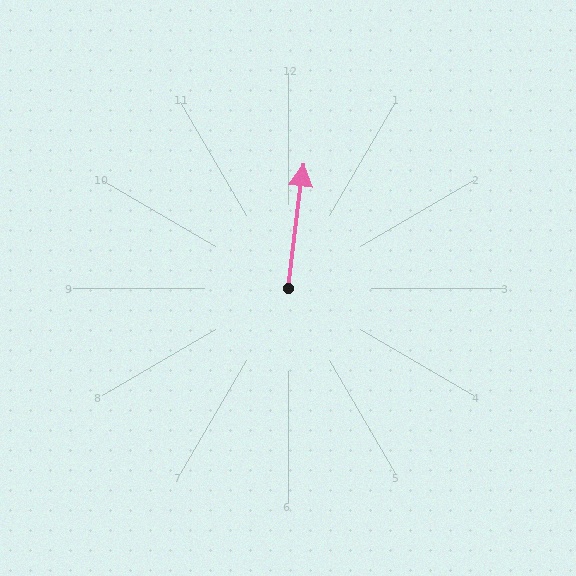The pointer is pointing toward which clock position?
Roughly 12 o'clock.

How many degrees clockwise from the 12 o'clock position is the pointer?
Approximately 7 degrees.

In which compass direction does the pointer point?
North.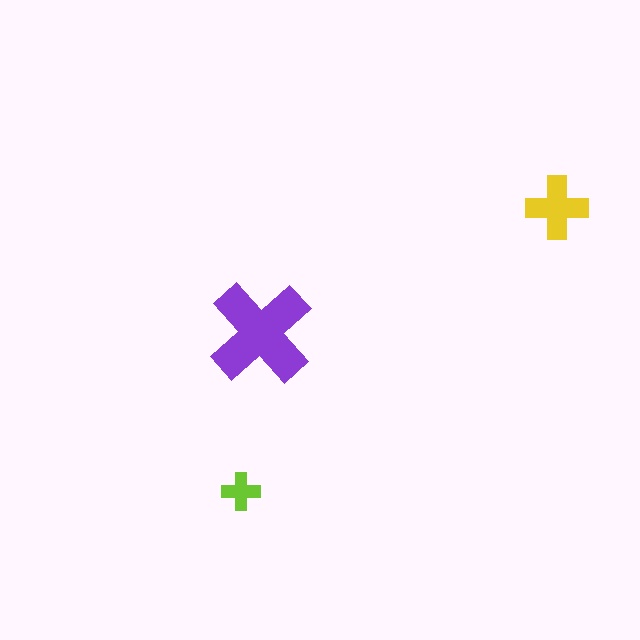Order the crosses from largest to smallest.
the purple one, the yellow one, the lime one.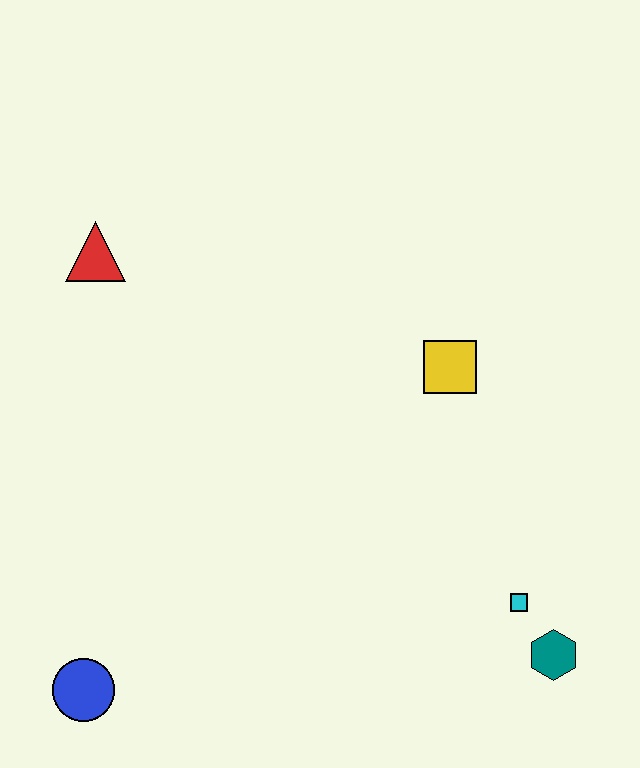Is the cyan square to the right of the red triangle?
Yes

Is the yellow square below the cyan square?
No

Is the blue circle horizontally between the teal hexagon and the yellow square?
No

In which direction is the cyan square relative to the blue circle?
The cyan square is to the right of the blue circle.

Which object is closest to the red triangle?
The yellow square is closest to the red triangle.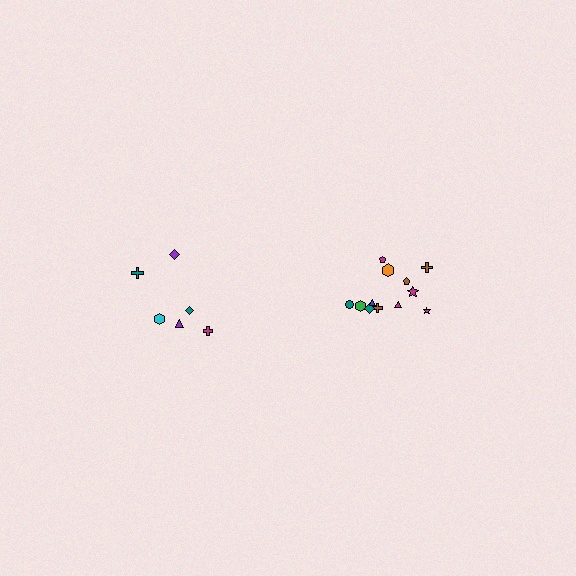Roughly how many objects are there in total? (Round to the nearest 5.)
Roughly 20 objects in total.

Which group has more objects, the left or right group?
The right group.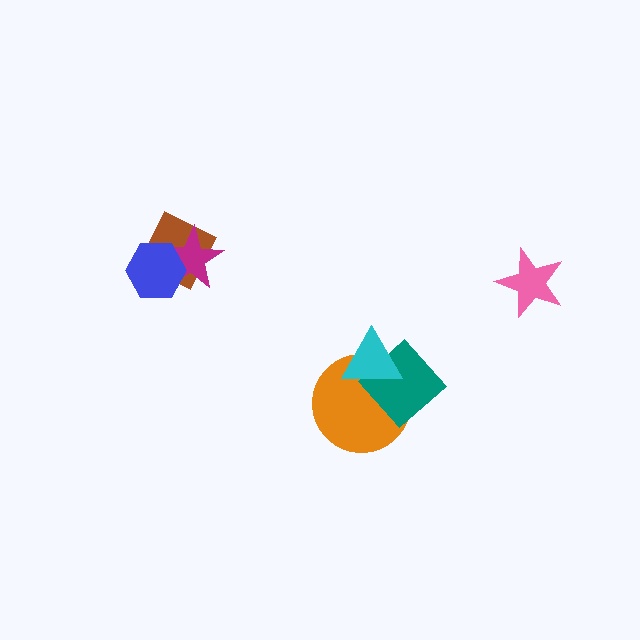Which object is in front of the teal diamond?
The cyan triangle is in front of the teal diamond.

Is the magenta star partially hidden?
Yes, it is partially covered by another shape.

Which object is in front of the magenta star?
The blue hexagon is in front of the magenta star.